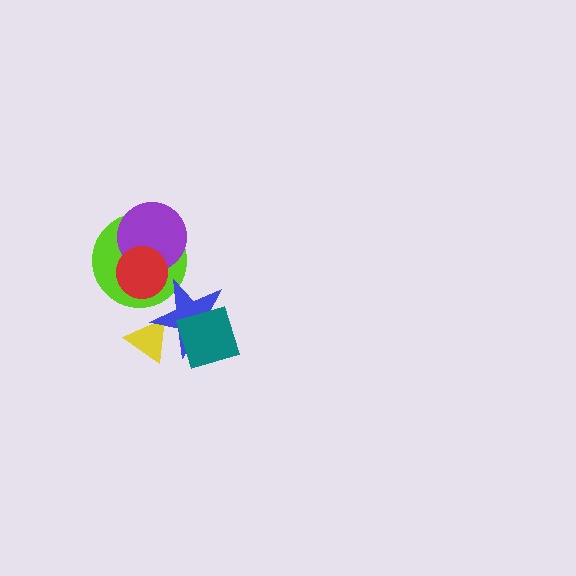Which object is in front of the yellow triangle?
The blue star is in front of the yellow triangle.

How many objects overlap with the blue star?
3 objects overlap with the blue star.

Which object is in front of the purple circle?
The red circle is in front of the purple circle.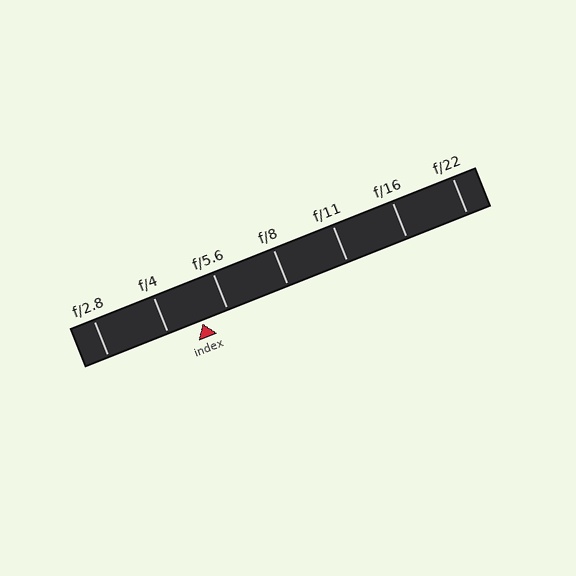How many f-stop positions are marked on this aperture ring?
There are 7 f-stop positions marked.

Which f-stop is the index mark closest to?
The index mark is closest to f/5.6.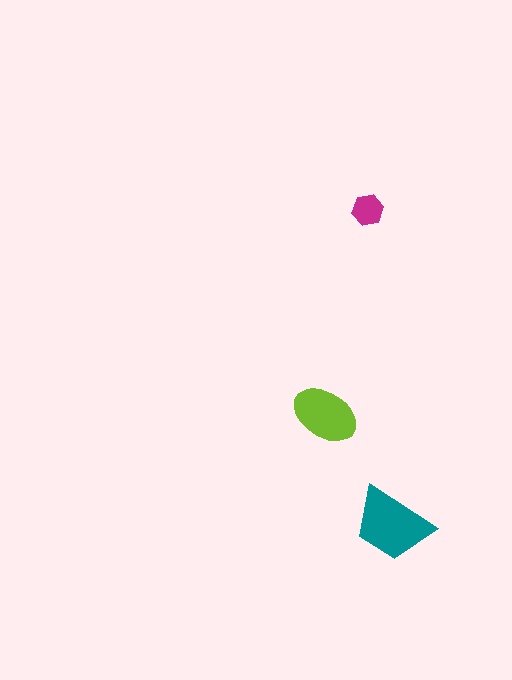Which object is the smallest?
The magenta hexagon.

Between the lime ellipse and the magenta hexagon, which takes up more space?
The lime ellipse.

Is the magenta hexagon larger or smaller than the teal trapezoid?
Smaller.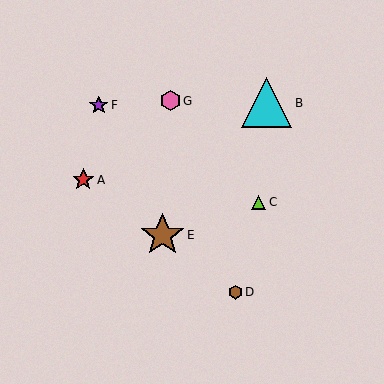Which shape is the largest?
The cyan triangle (labeled B) is the largest.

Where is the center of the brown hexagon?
The center of the brown hexagon is at (235, 292).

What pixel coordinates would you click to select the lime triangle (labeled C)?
Click at (259, 202) to select the lime triangle C.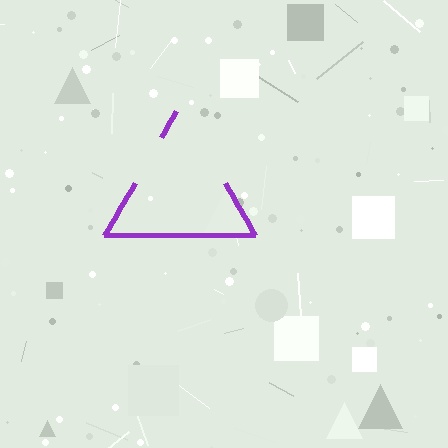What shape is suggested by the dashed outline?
The dashed outline suggests a triangle.